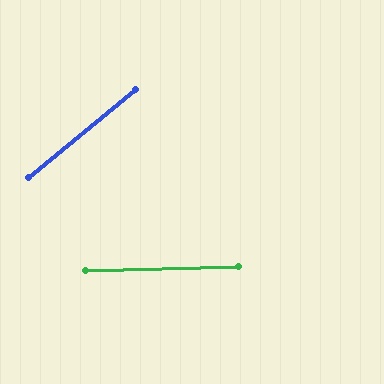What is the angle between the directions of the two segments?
Approximately 38 degrees.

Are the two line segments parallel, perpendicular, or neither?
Neither parallel nor perpendicular — they differ by about 38°.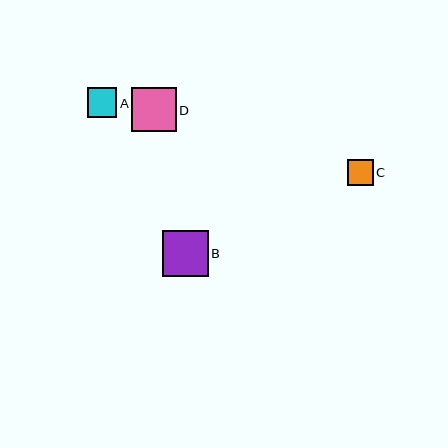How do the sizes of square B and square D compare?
Square B and square D are approximately the same size.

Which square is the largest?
Square B is the largest with a size of approximately 46 pixels.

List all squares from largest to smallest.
From largest to smallest: B, D, A, C.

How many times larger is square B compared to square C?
Square B is approximately 1.8 times the size of square C.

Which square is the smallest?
Square C is the smallest with a size of approximately 26 pixels.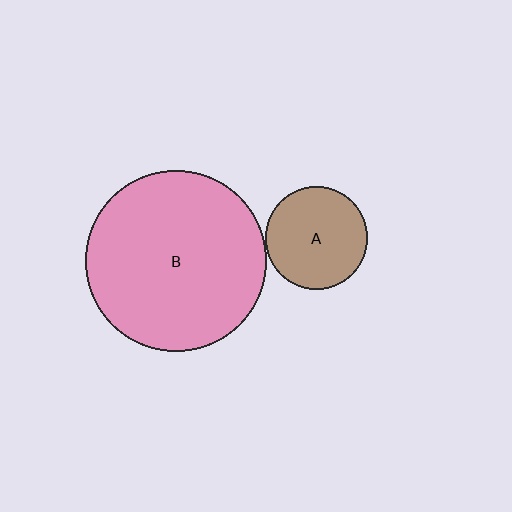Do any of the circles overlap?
No, none of the circles overlap.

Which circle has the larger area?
Circle B (pink).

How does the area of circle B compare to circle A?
Approximately 3.1 times.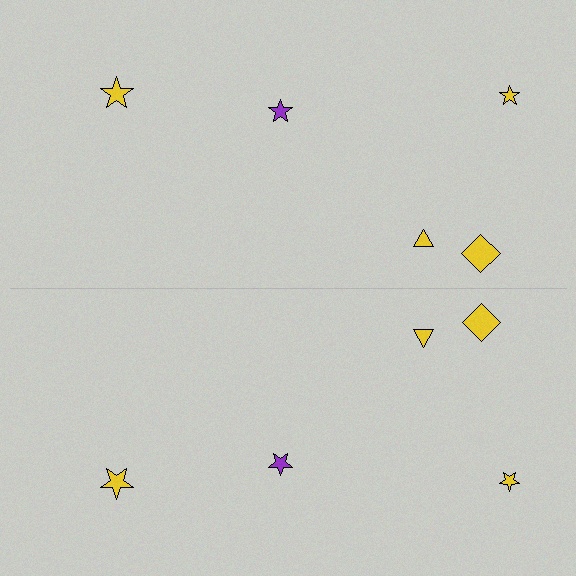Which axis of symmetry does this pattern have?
The pattern has a horizontal axis of symmetry running through the center of the image.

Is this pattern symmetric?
Yes, this pattern has bilateral (reflection) symmetry.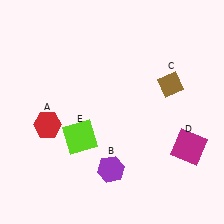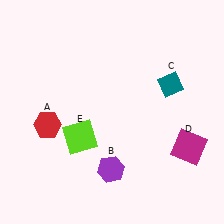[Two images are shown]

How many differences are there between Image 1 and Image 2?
There is 1 difference between the two images.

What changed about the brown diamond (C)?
In Image 1, C is brown. In Image 2, it changed to teal.